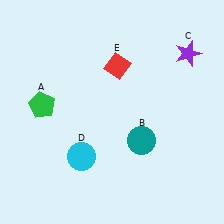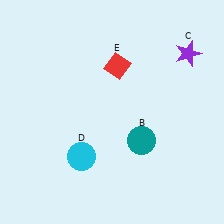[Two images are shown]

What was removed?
The green pentagon (A) was removed in Image 2.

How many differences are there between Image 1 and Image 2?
There is 1 difference between the two images.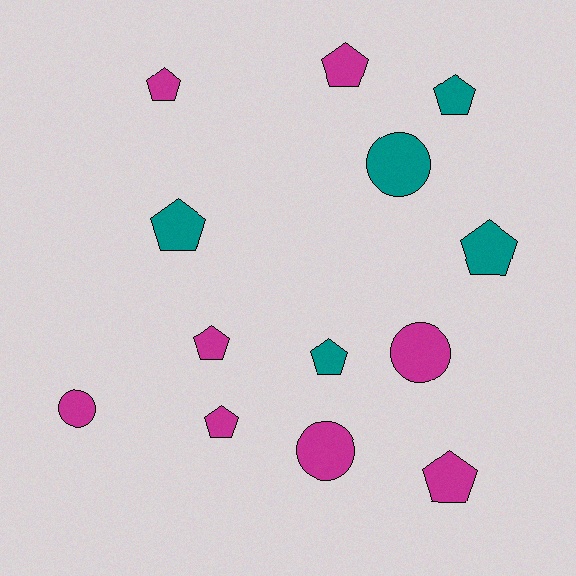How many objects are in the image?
There are 13 objects.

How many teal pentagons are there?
There are 4 teal pentagons.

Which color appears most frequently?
Magenta, with 8 objects.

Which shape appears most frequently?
Pentagon, with 9 objects.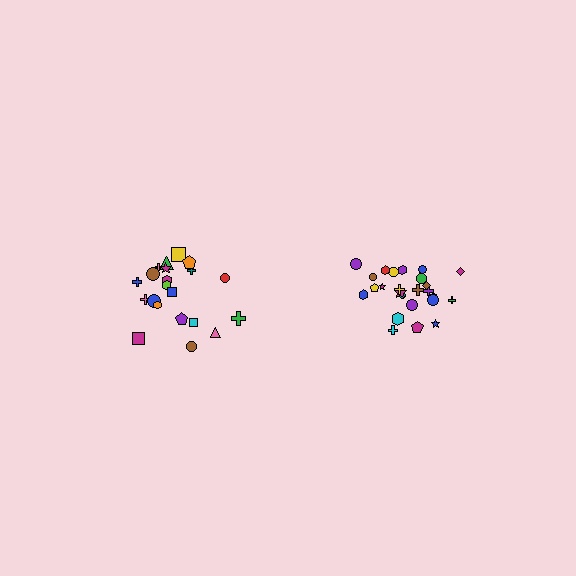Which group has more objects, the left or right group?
The right group.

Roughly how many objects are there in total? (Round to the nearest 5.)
Roughly 45 objects in total.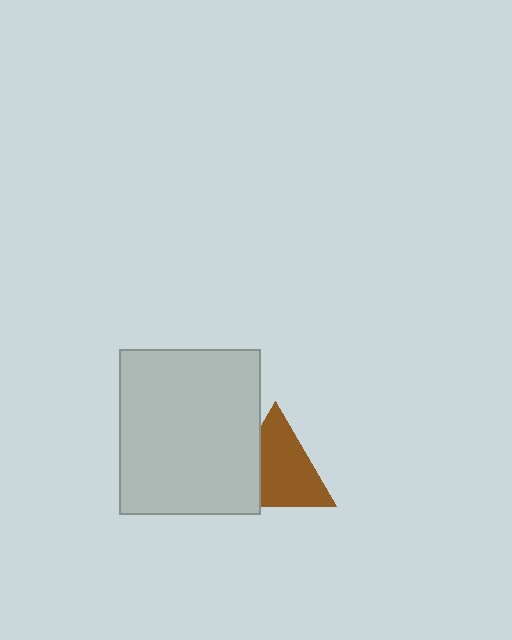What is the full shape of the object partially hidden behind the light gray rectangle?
The partially hidden object is a brown triangle.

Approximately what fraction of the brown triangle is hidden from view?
Roughly 30% of the brown triangle is hidden behind the light gray rectangle.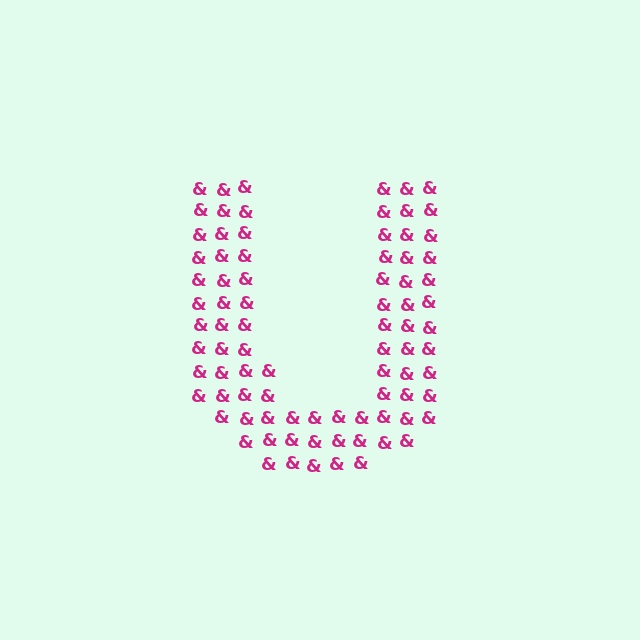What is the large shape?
The large shape is the letter U.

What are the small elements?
The small elements are ampersands.